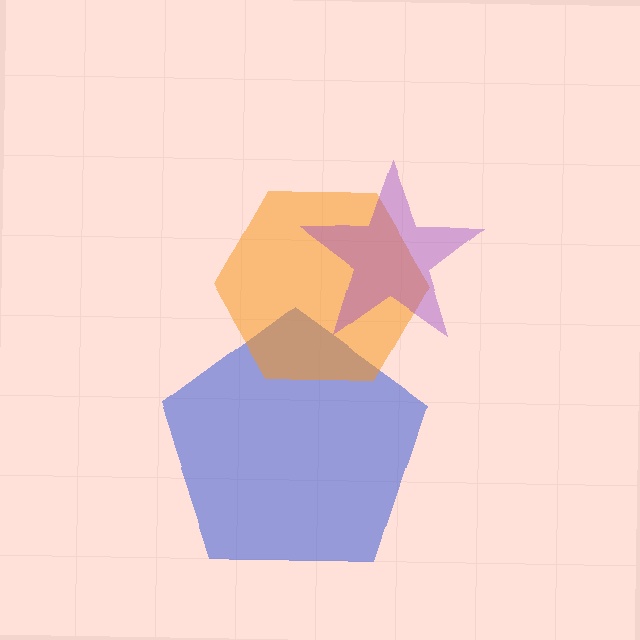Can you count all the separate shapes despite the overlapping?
Yes, there are 3 separate shapes.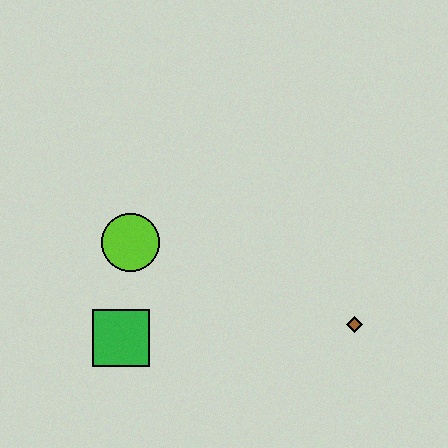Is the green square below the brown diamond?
Yes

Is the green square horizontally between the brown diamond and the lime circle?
No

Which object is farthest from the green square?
The brown diamond is farthest from the green square.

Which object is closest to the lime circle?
The green square is closest to the lime circle.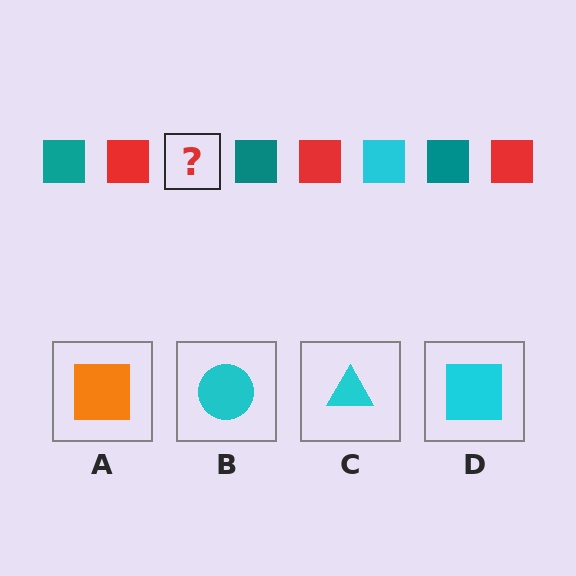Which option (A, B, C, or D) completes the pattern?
D.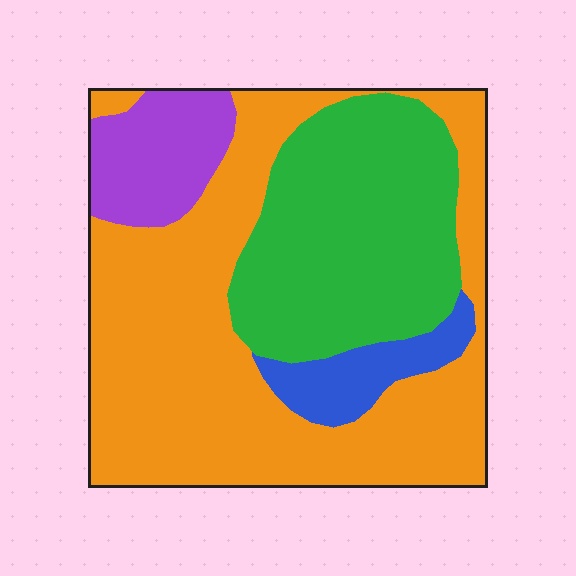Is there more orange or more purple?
Orange.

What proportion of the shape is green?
Green takes up about one third (1/3) of the shape.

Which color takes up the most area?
Orange, at roughly 55%.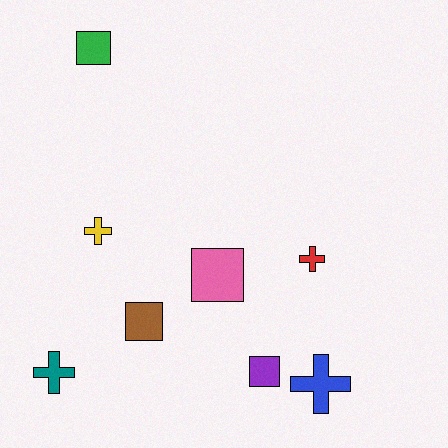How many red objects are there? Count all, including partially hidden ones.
There is 1 red object.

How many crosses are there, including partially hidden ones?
There are 4 crosses.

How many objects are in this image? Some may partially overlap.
There are 8 objects.